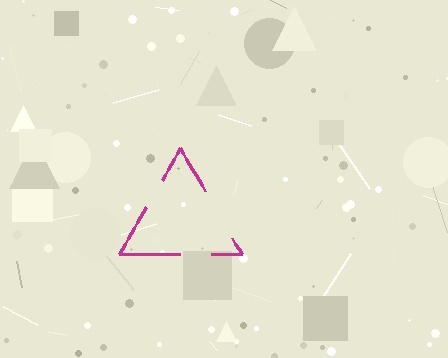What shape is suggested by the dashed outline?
The dashed outline suggests a triangle.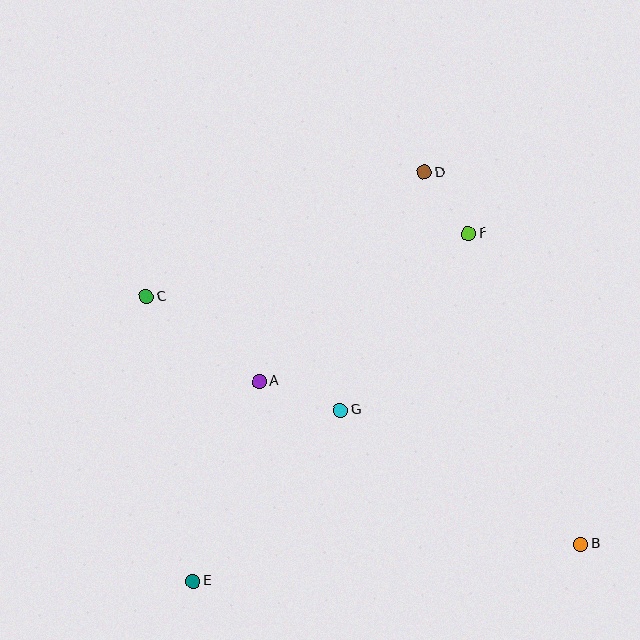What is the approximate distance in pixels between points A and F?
The distance between A and F is approximately 256 pixels.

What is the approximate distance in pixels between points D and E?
The distance between D and E is approximately 470 pixels.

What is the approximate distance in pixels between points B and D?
The distance between B and D is approximately 404 pixels.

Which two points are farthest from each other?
Points B and C are farthest from each other.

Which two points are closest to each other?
Points D and F are closest to each other.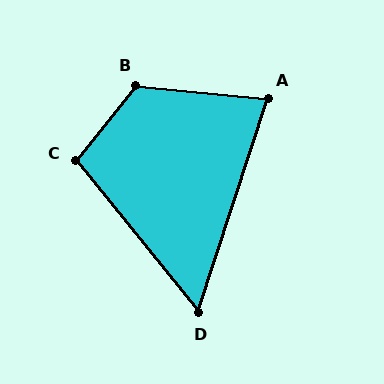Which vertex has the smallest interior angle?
D, at approximately 57 degrees.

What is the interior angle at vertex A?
Approximately 78 degrees (acute).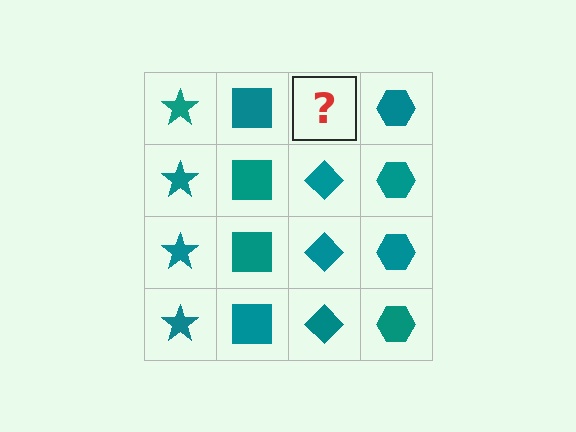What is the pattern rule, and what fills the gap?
The rule is that each column has a consistent shape. The gap should be filled with a teal diamond.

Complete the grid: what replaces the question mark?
The question mark should be replaced with a teal diamond.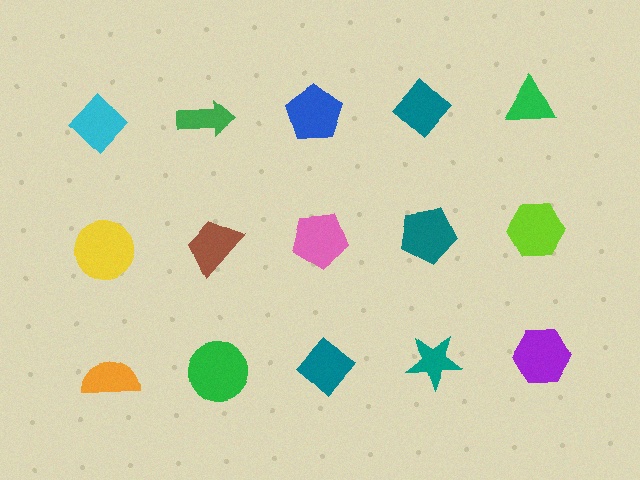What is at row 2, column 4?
A teal pentagon.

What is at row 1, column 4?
A teal diamond.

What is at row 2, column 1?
A yellow circle.